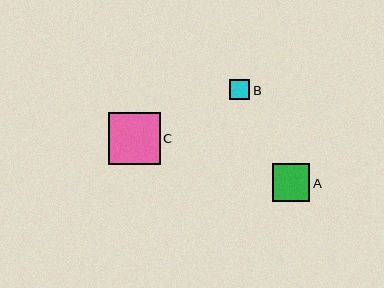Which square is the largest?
Square C is the largest with a size of approximately 52 pixels.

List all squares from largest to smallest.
From largest to smallest: C, A, B.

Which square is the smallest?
Square B is the smallest with a size of approximately 20 pixels.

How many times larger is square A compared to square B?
Square A is approximately 1.9 times the size of square B.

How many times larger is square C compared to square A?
Square C is approximately 1.4 times the size of square A.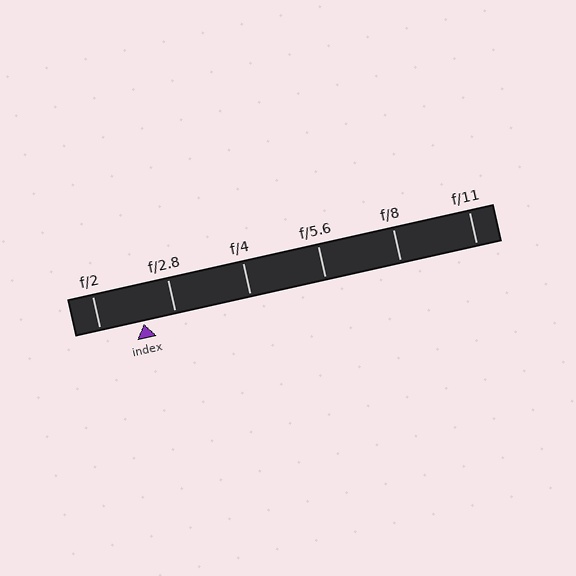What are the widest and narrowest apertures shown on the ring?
The widest aperture shown is f/2 and the narrowest is f/11.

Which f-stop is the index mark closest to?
The index mark is closest to f/2.8.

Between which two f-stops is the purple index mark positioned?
The index mark is between f/2 and f/2.8.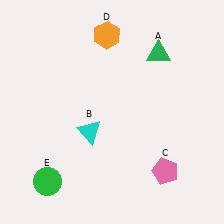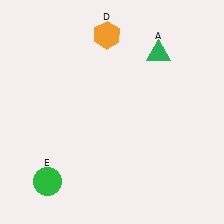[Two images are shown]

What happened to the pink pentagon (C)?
The pink pentagon (C) was removed in Image 2. It was in the bottom-right area of Image 1.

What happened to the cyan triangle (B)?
The cyan triangle (B) was removed in Image 2. It was in the bottom-left area of Image 1.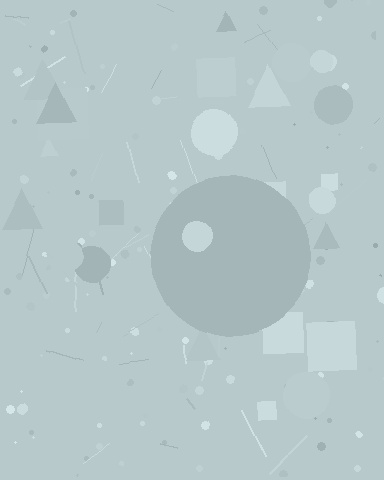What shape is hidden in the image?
A circle is hidden in the image.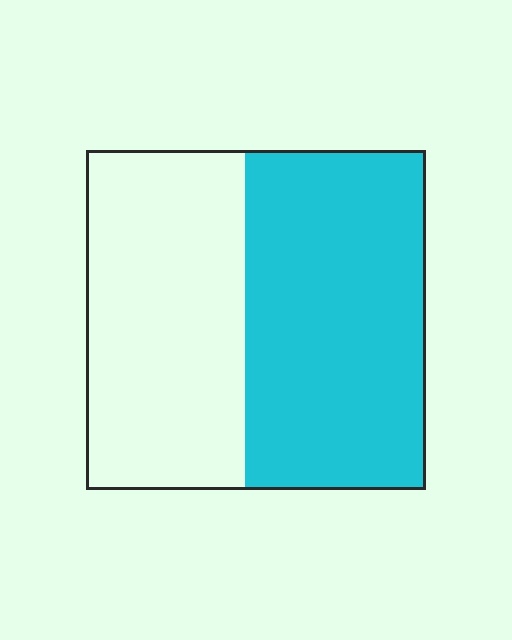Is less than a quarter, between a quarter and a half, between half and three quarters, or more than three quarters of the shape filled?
Between half and three quarters.